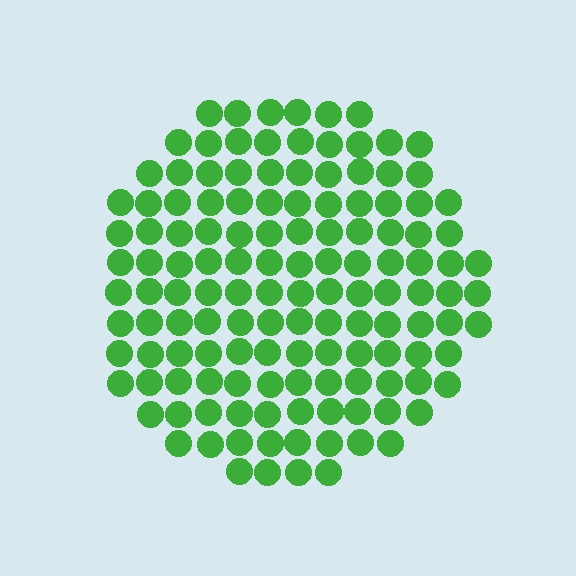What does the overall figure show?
The overall figure shows a circle.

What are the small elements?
The small elements are circles.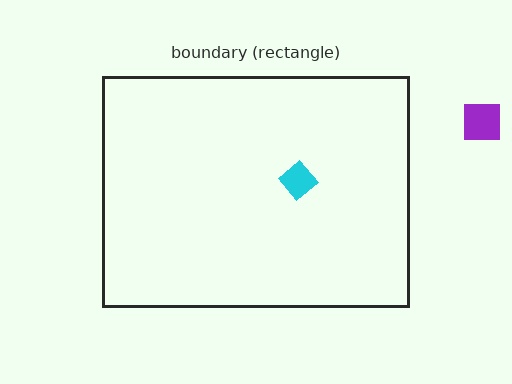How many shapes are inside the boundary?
1 inside, 1 outside.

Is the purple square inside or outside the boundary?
Outside.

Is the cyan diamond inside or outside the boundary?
Inside.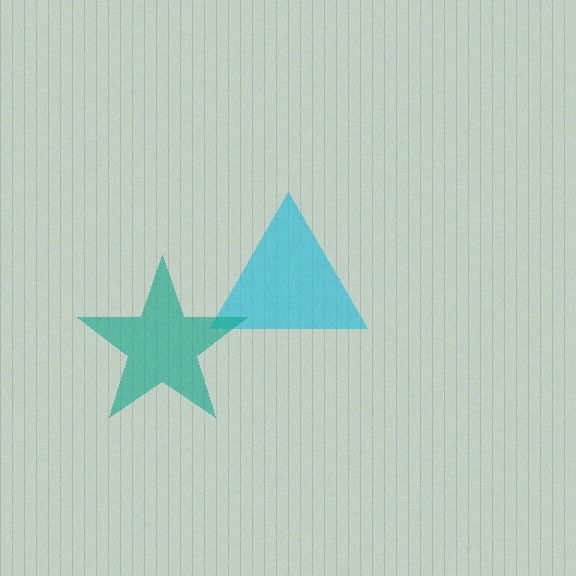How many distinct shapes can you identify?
There are 2 distinct shapes: a cyan triangle, a teal star.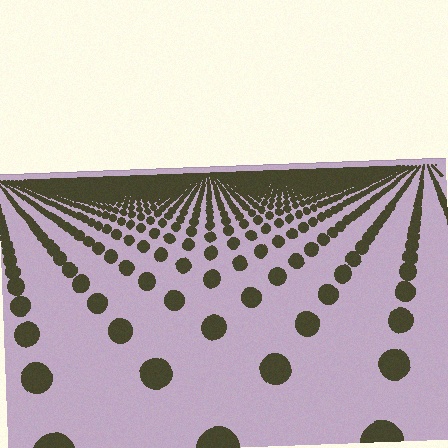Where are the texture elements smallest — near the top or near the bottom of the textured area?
Near the top.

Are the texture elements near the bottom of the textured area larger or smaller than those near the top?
Larger. Near the bottom, elements are closer to the viewer and appear at a bigger on-screen size.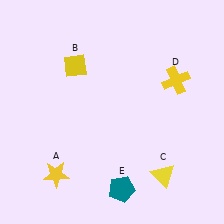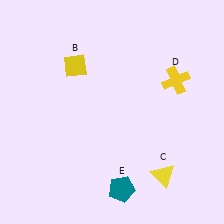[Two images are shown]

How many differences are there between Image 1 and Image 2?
There is 1 difference between the two images.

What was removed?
The yellow star (A) was removed in Image 2.